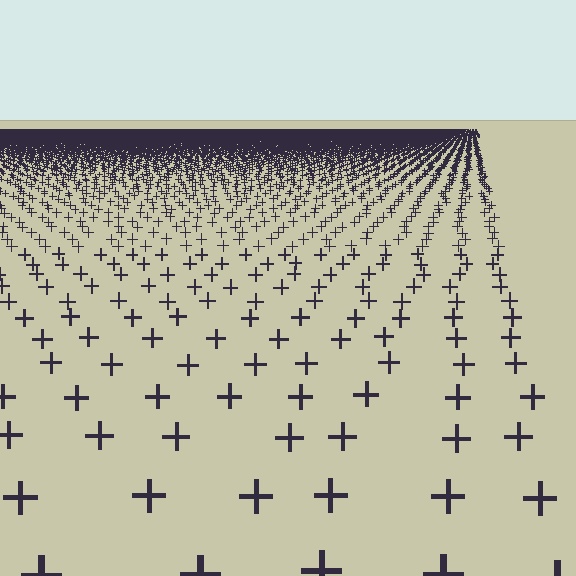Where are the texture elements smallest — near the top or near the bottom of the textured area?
Near the top.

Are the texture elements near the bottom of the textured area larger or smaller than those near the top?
Larger. Near the bottom, elements are closer to the viewer and appear at a bigger on-screen size.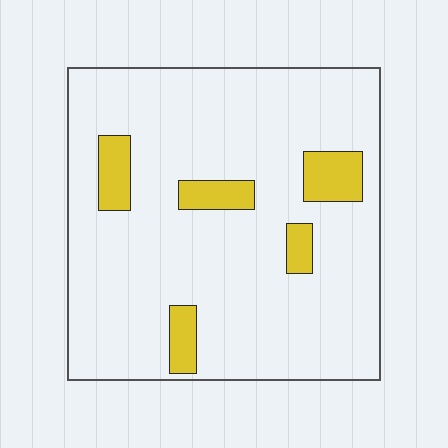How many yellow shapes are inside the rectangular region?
5.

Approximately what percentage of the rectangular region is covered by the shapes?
Approximately 10%.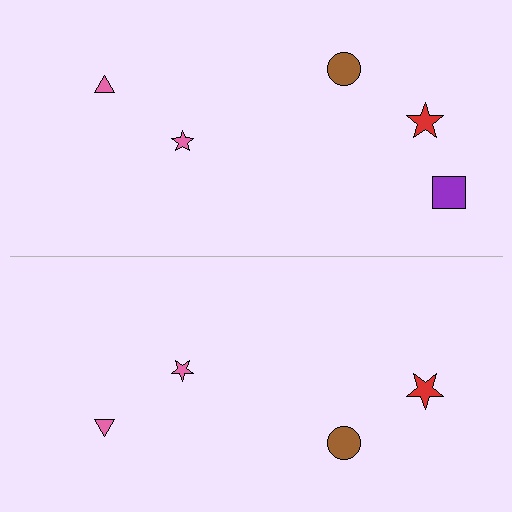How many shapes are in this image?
There are 9 shapes in this image.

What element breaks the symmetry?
A purple square is missing from the bottom side.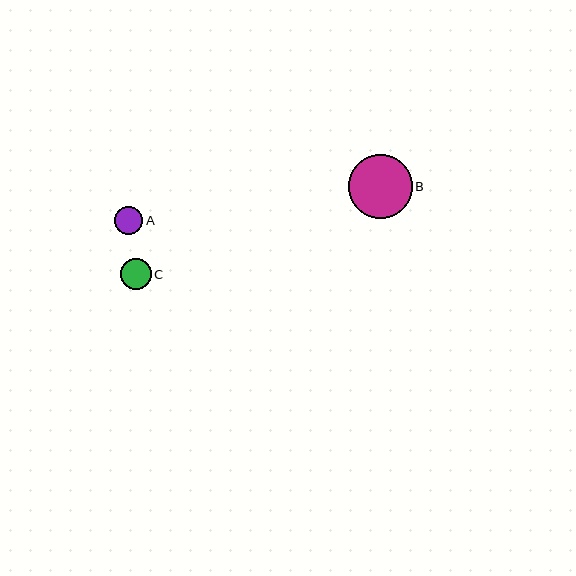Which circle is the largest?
Circle B is the largest with a size of approximately 63 pixels.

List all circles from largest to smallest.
From largest to smallest: B, C, A.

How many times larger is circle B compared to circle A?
Circle B is approximately 2.2 times the size of circle A.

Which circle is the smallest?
Circle A is the smallest with a size of approximately 28 pixels.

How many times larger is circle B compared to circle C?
Circle B is approximately 2.0 times the size of circle C.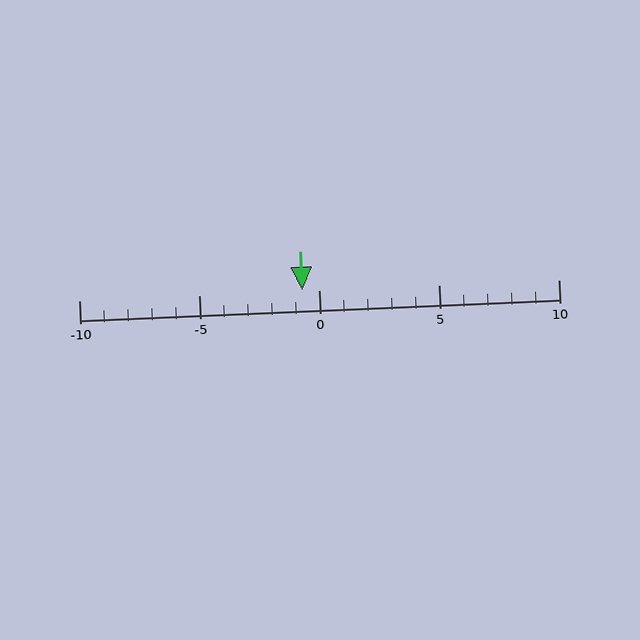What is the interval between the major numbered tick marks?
The major tick marks are spaced 5 units apart.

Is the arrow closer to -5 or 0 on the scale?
The arrow is closer to 0.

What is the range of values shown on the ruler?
The ruler shows values from -10 to 10.